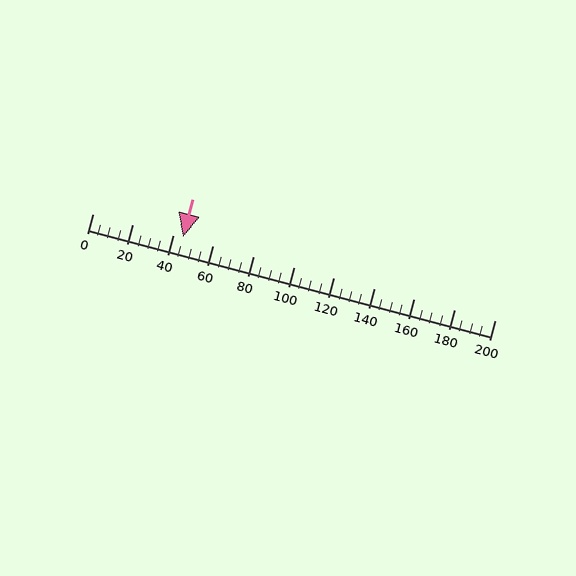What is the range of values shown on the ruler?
The ruler shows values from 0 to 200.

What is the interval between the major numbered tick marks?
The major tick marks are spaced 20 units apart.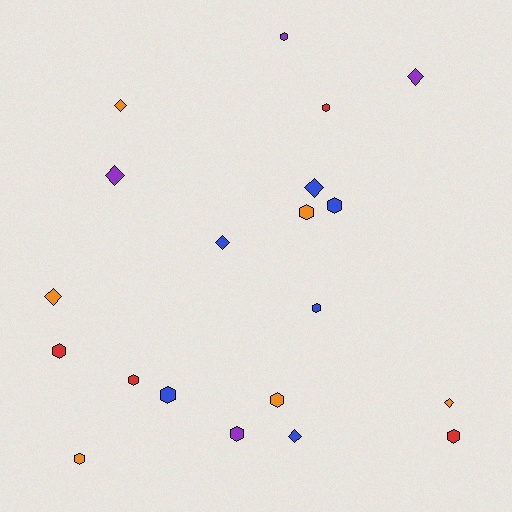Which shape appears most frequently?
Hexagon, with 12 objects.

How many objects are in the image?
There are 20 objects.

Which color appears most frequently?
Blue, with 6 objects.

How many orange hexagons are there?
There are 3 orange hexagons.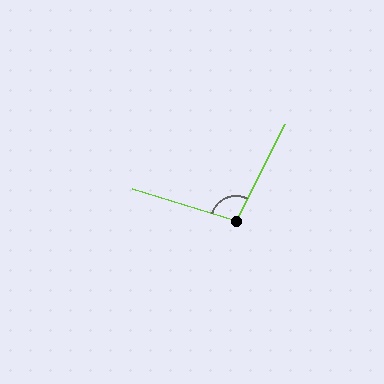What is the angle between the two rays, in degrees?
Approximately 100 degrees.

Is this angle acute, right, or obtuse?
It is obtuse.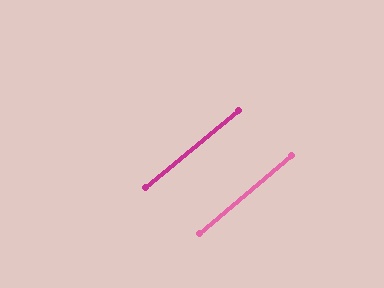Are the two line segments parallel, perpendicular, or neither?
Parallel — their directions differ by only 0.8°.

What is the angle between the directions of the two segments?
Approximately 1 degree.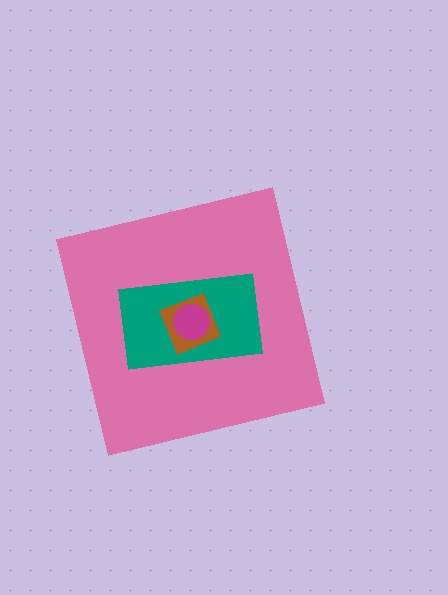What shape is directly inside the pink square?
The teal rectangle.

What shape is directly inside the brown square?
The magenta circle.